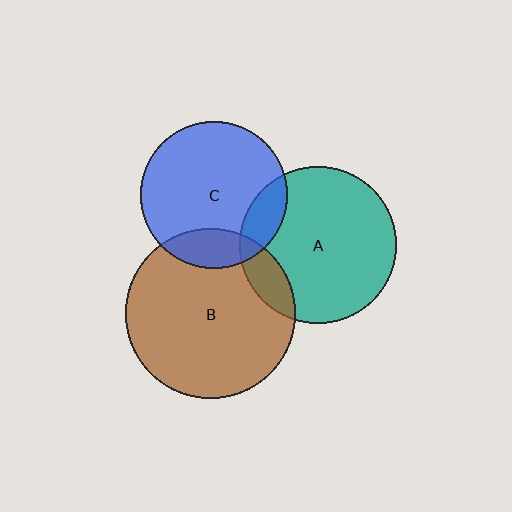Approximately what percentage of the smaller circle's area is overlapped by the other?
Approximately 15%.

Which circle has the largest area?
Circle B (brown).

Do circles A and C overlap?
Yes.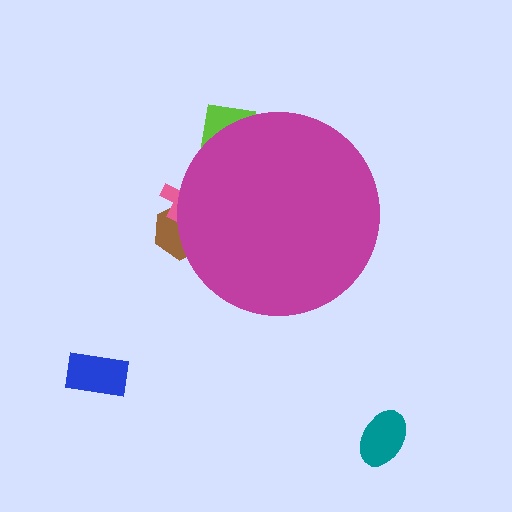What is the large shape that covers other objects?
A magenta circle.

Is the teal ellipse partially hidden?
No, the teal ellipse is fully visible.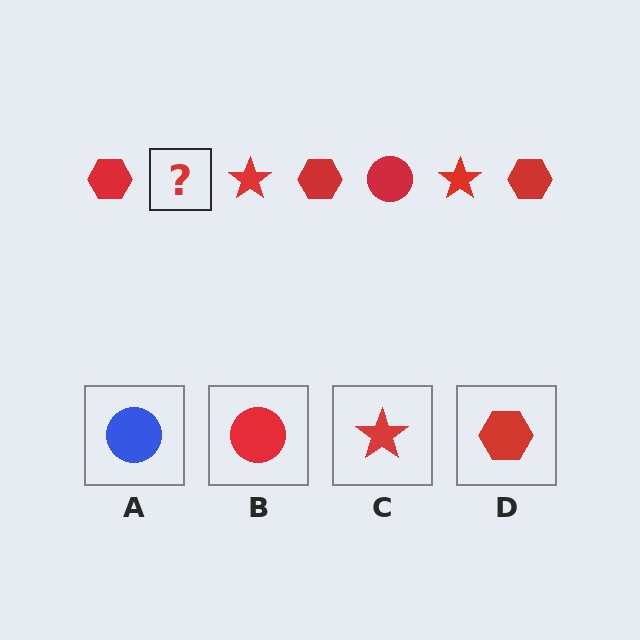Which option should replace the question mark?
Option B.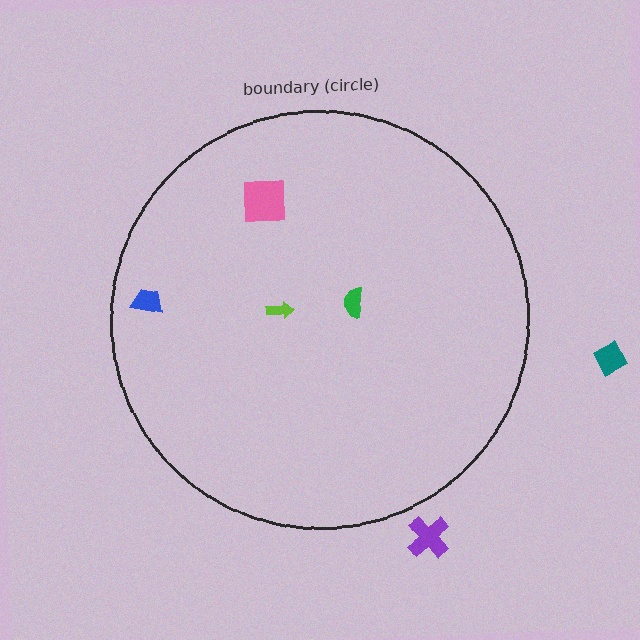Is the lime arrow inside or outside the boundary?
Inside.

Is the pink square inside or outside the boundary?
Inside.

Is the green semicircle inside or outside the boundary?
Inside.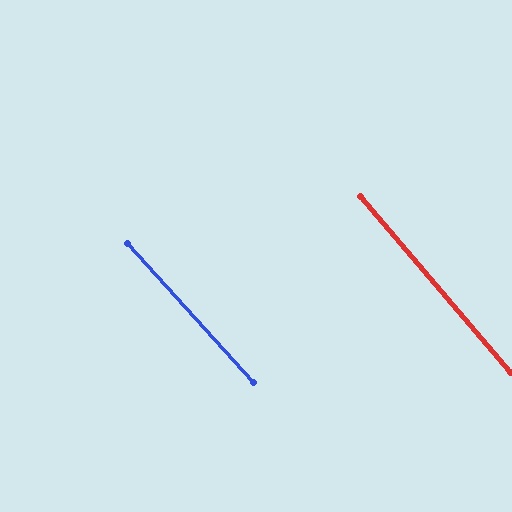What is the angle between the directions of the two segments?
Approximately 2 degrees.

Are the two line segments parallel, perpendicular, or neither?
Parallel — their directions differ by only 1.7°.